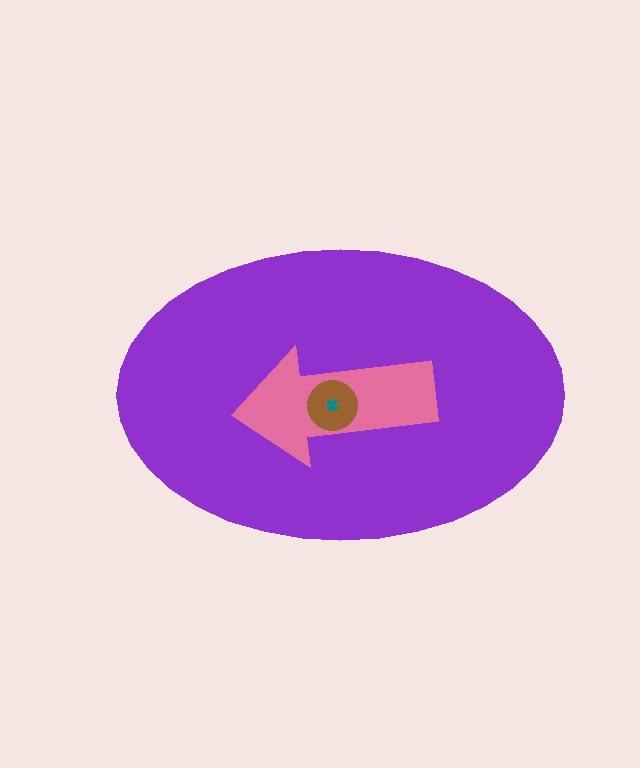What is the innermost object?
The teal cross.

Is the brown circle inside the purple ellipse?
Yes.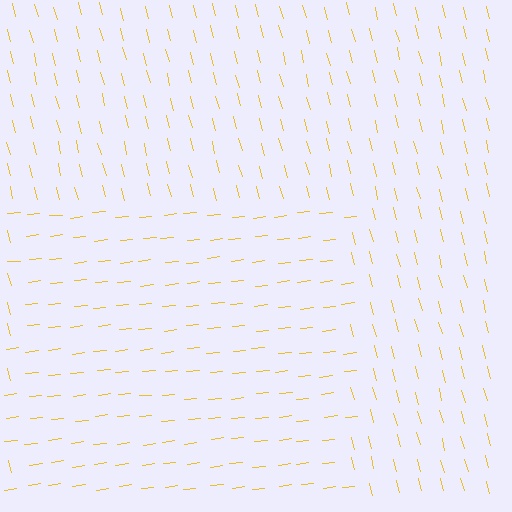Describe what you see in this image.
The image is filled with small yellow line segments. A rectangle region in the image has lines oriented differently from the surrounding lines, creating a visible texture boundary.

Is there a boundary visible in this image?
Yes, there is a texture boundary formed by a change in line orientation.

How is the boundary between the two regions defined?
The boundary is defined purely by a change in line orientation (approximately 82 degrees difference). All lines are the same color and thickness.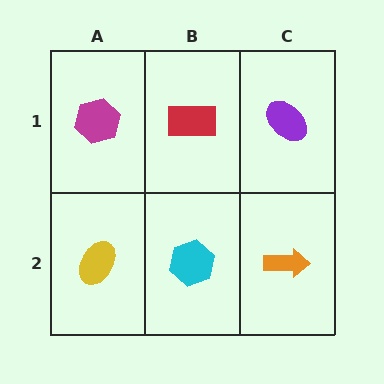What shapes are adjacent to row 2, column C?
A purple ellipse (row 1, column C), a cyan hexagon (row 2, column B).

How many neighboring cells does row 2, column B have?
3.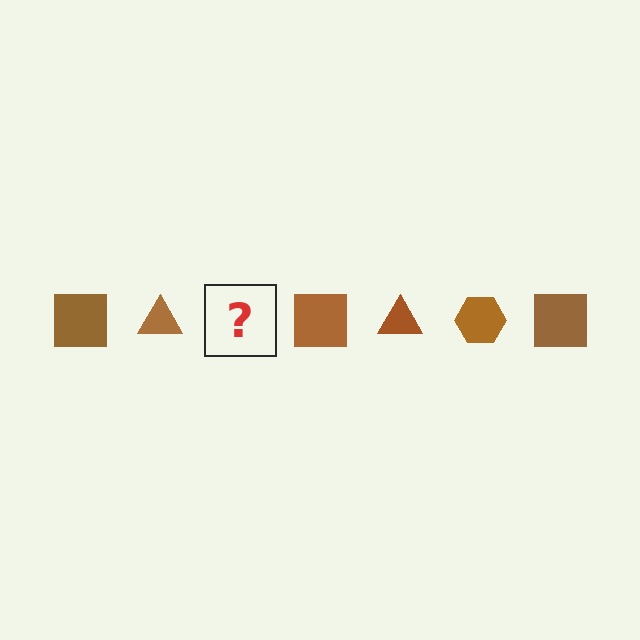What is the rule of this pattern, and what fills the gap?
The rule is that the pattern cycles through square, triangle, hexagon shapes in brown. The gap should be filled with a brown hexagon.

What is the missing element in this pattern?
The missing element is a brown hexagon.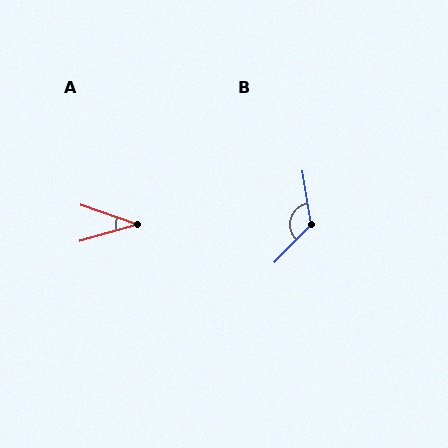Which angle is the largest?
B, at approximately 126 degrees.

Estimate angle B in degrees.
Approximately 126 degrees.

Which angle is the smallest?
A, at approximately 35 degrees.